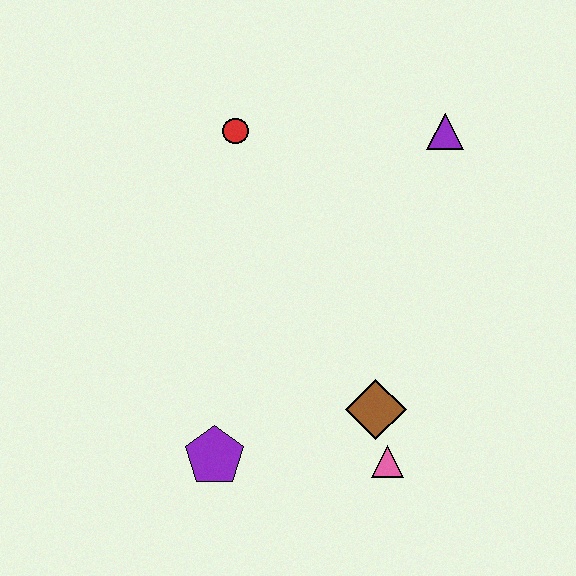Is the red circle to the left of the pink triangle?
Yes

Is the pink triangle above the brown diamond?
No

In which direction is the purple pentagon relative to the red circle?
The purple pentagon is below the red circle.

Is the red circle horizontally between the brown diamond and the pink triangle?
No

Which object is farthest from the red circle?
The pink triangle is farthest from the red circle.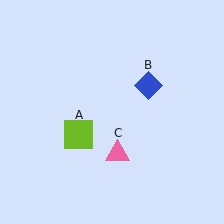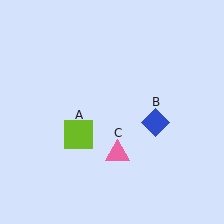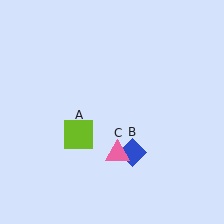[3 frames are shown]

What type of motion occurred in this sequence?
The blue diamond (object B) rotated clockwise around the center of the scene.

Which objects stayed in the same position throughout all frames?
Lime square (object A) and pink triangle (object C) remained stationary.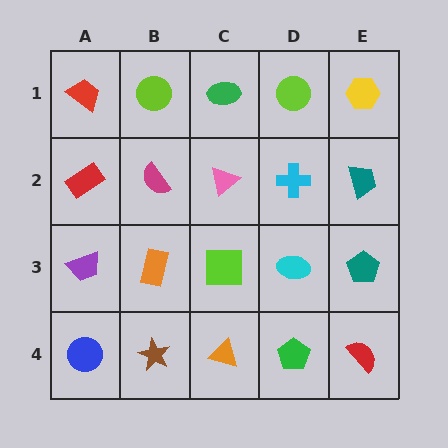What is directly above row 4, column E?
A teal pentagon.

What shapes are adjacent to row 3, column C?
A pink triangle (row 2, column C), an orange triangle (row 4, column C), an orange rectangle (row 3, column B), a cyan ellipse (row 3, column D).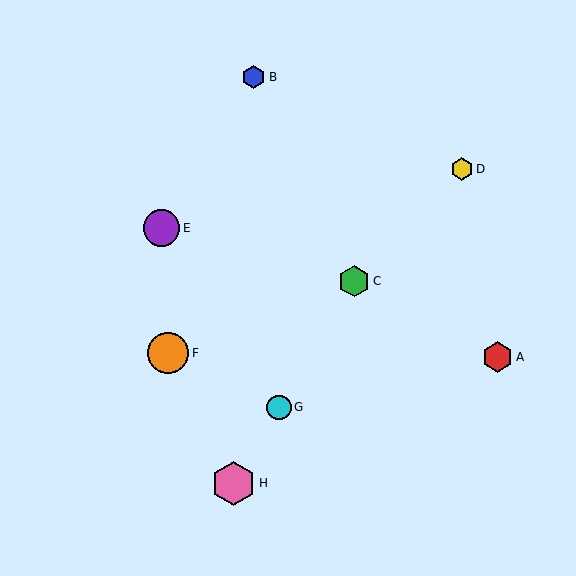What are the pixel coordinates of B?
Object B is at (254, 77).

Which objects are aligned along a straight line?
Objects C, G, H are aligned along a straight line.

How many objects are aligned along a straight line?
3 objects (C, G, H) are aligned along a straight line.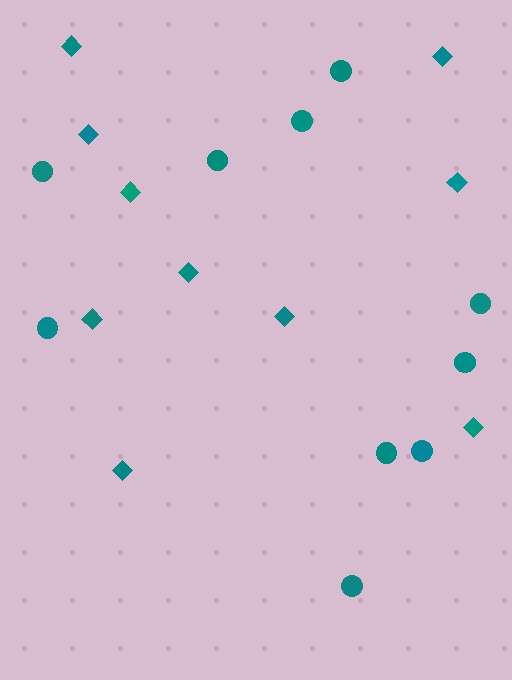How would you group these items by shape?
There are 2 groups: one group of diamonds (10) and one group of circles (10).